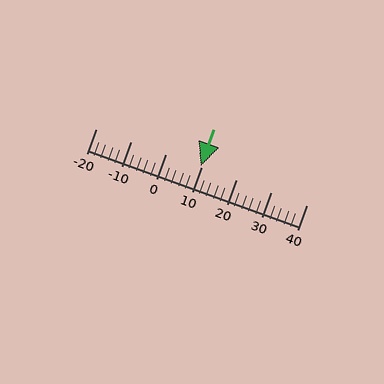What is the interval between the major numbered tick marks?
The major tick marks are spaced 10 units apart.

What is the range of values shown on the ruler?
The ruler shows values from -20 to 40.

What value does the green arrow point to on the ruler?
The green arrow points to approximately 10.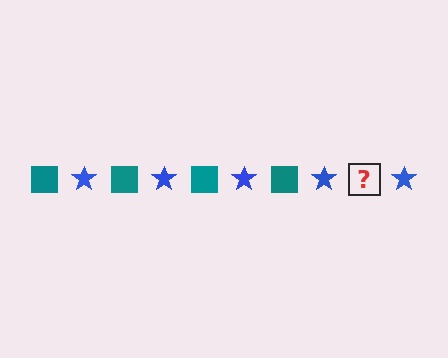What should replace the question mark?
The question mark should be replaced with a teal square.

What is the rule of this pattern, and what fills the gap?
The rule is that the pattern alternates between teal square and blue star. The gap should be filled with a teal square.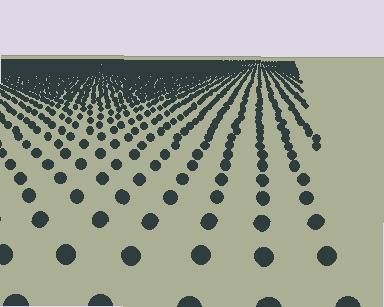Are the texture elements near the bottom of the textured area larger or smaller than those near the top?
Larger. Near the bottom, elements are closer to the viewer and appear at a bigger on-screen size.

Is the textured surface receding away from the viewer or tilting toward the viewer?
The surface is receding away from the viewer. Texture elements get smaller and denser toward the top.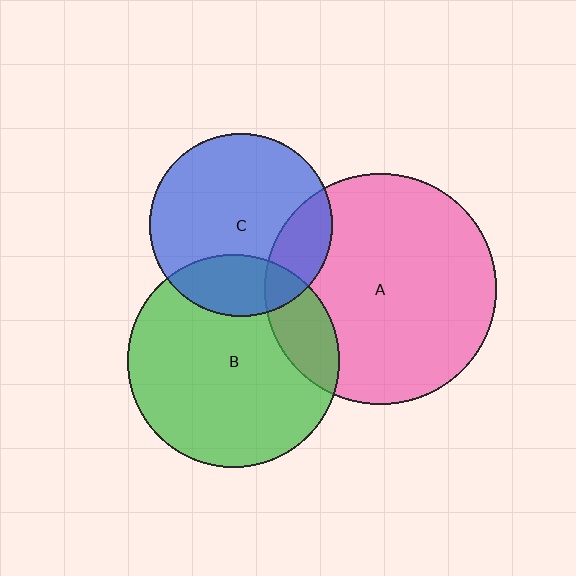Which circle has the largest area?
Circle A (pink).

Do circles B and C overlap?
Yes.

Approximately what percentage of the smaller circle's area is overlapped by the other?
Approximately 25%.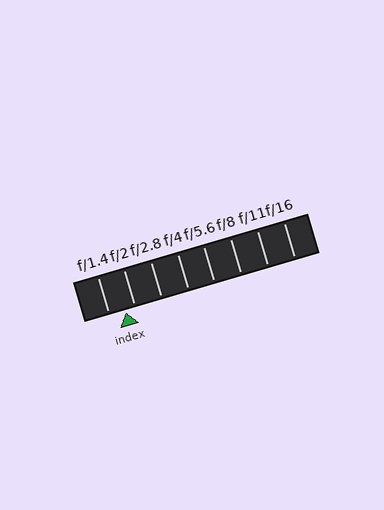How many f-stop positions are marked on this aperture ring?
There are 8 f-stop positions marked.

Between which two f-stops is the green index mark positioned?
The index mark is between f/1.4 and f/2.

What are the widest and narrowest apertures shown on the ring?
The widest aperture shown is f/1.4 and the narrowest is f/16.